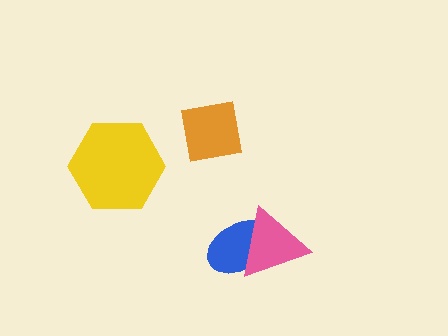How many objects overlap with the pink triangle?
1 object overlaps with the pink triangle.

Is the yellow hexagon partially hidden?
No, no other shape covers it.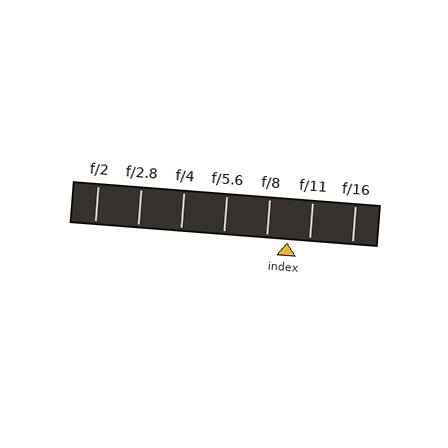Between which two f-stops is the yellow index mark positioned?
The index mark is between f/8 and f/11.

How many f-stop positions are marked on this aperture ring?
There are 7 f-stop positions marked.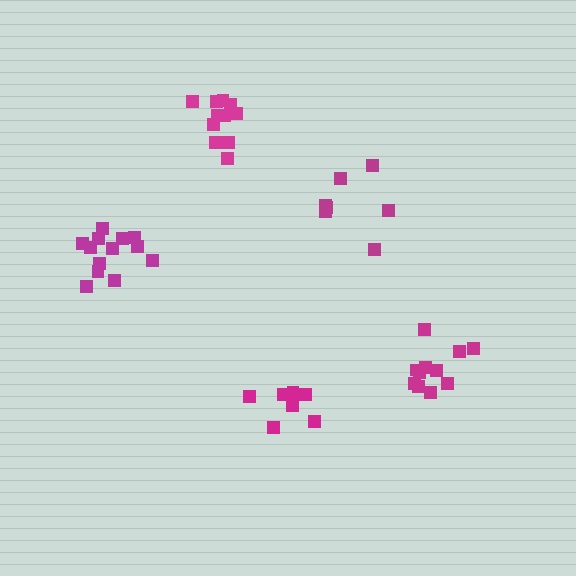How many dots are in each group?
Group 1: 13 dots, Group 2: 7 dots, Group 3: 7 dots, Group 4: 11 dots, Group 5: 11 dots (49 total).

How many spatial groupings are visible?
There are 5 spatial groupings.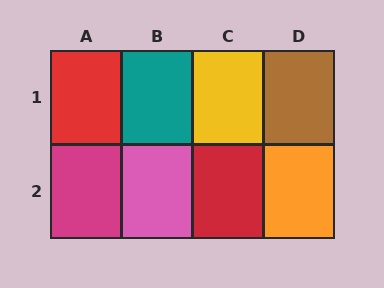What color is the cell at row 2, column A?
Magenta.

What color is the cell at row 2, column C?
Red.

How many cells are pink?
1 cell is pink.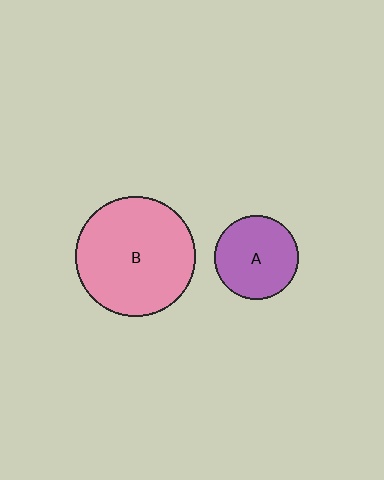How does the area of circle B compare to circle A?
Approximately 2.0 times.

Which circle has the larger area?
Circle B (pink).